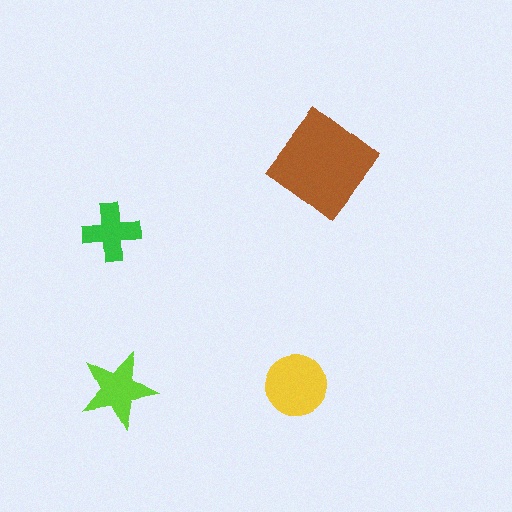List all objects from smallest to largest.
The green cross, the lime star, the yellow circle, the brown diamond.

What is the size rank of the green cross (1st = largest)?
4th.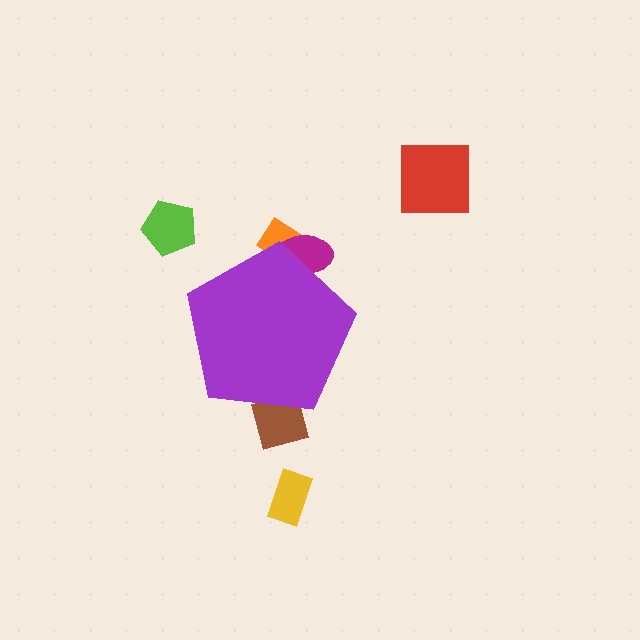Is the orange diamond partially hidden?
Yes, the orange diamond is partially hidden behind the purple pentagon.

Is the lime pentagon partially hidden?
No, the lime pentagon is fully visible.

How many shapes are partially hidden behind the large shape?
3 shapes are partially hidden.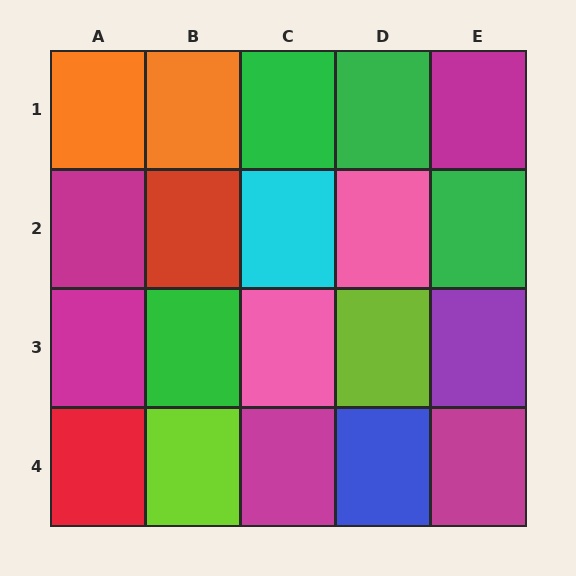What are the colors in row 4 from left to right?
Red, lime, magenta, blue, magenta.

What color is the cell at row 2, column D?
Pink.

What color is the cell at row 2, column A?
Magenta.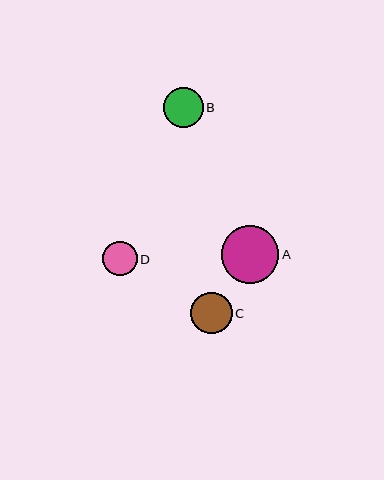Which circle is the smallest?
Circle D is the smallest with a size of approximately 34 pixels.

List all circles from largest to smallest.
From largest to smallest: A, C, B, D.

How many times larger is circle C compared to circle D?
Circle C is approximately 1.2 times the size of circle D.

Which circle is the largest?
Circle A is the largest with a size of approximately 58 pixels.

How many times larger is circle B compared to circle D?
Circle B is approximately 1.2 times the size of circle D.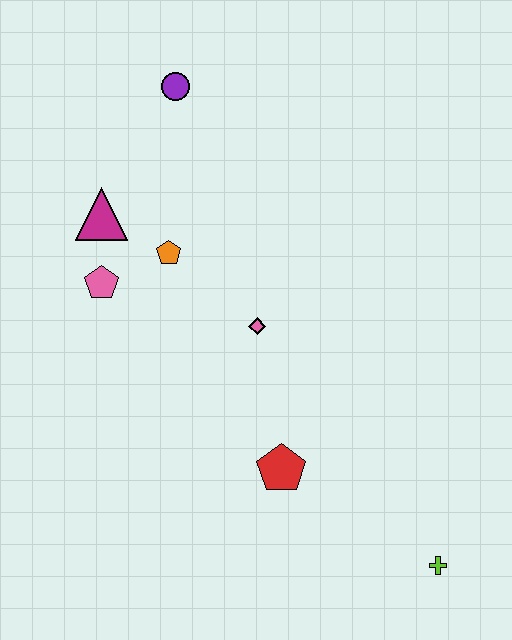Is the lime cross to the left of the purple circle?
No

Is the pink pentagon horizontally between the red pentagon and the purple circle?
No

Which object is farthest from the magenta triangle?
The lime cross is farthest from the magenta triangle.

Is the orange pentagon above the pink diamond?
Yes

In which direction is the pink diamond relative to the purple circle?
The pink diamond is below the purple circle.